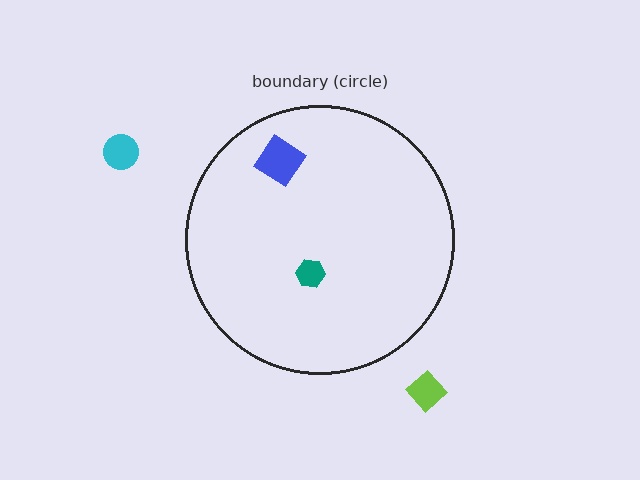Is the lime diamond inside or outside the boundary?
Outside.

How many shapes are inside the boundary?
2 inside, 2 outside.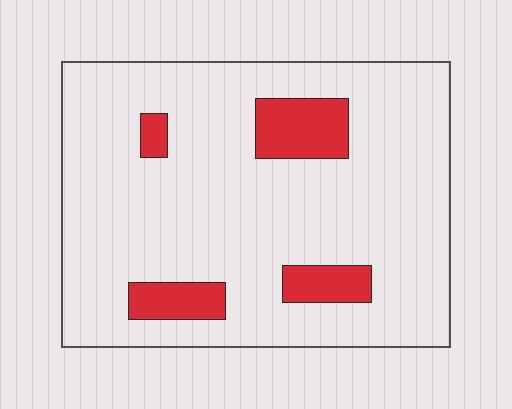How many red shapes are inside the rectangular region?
4.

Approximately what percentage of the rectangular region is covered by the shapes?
Approximately 15%.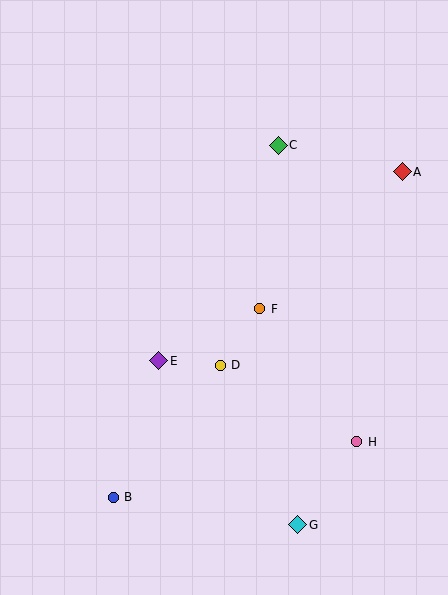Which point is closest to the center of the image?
Point F at (260, 309) is closest to the center.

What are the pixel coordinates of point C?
Point C is at (278, 145).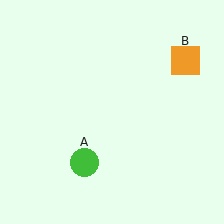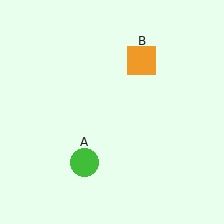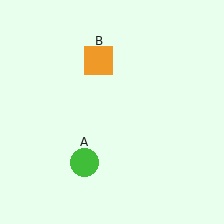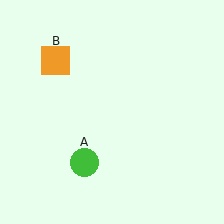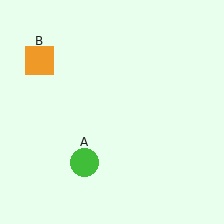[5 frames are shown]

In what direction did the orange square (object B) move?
The orange square (object B) moved left.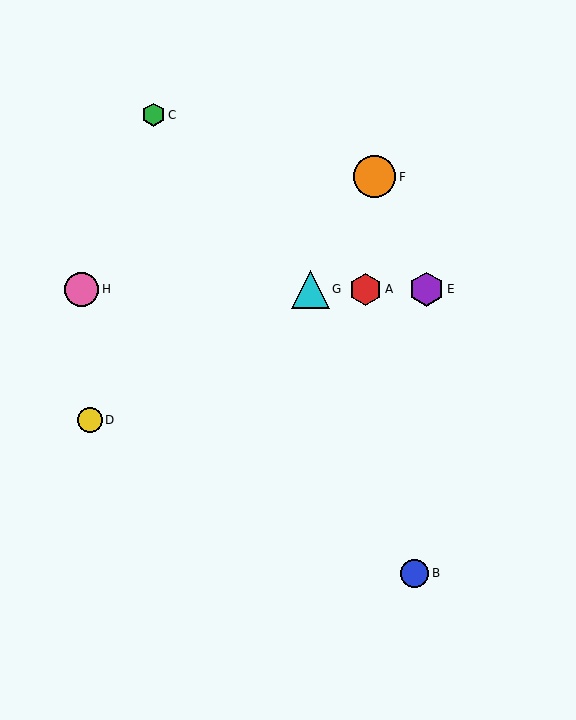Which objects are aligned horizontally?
Objects A, E, G, H are aligned horizontally.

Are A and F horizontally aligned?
No, A is at y≈289 and F is at y≈177.